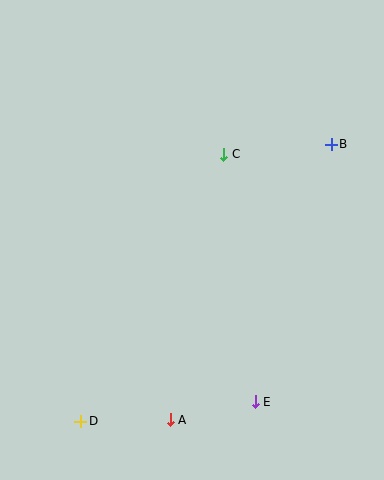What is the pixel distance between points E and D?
The distance between E and D is 175 pixels.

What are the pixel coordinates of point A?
Point A is at (170, 420).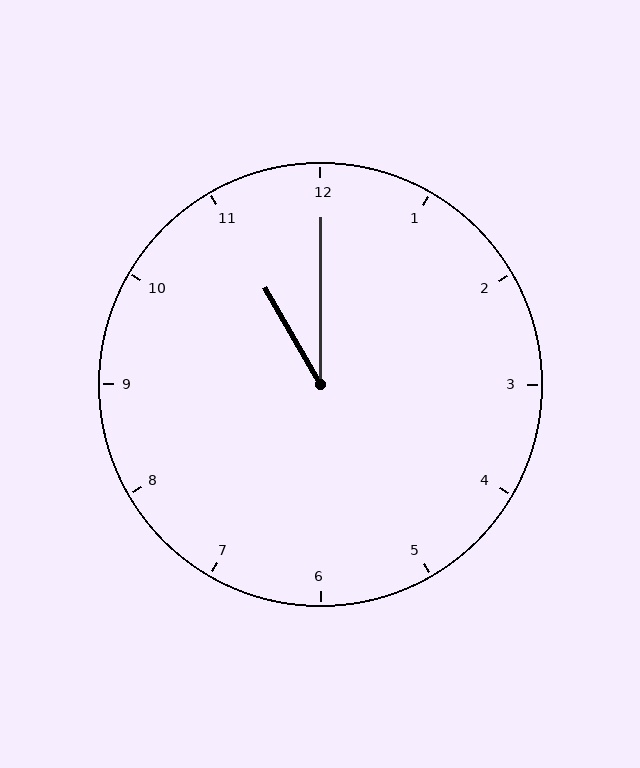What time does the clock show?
11:00.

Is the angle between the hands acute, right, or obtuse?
It is acute.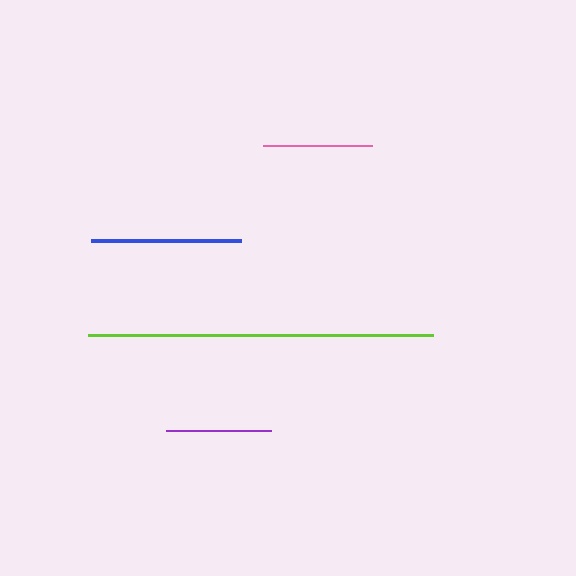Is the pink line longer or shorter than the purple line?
The pink line is longer than the purple line.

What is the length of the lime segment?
The lime segment is approximately 346 pixels long.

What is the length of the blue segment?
The blue segment is approximately 151 pixels long.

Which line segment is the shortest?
The purple line is the shortest at approximately 105 pixels.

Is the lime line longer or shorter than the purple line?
The lime line is longer than the purple line.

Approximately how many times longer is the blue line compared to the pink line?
The blue line is approximately 1.4 times the length of the pink line.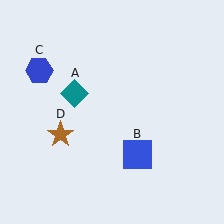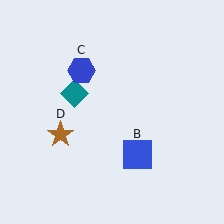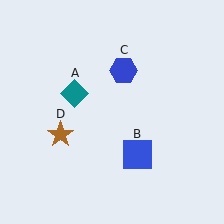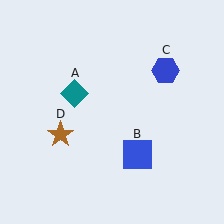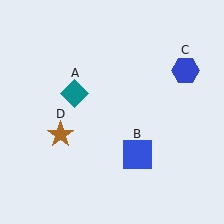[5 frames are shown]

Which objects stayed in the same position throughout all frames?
Teal diamond (object A) and blue square (object B) and brown star (object D) remained stationary.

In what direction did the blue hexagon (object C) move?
The blue hexagon (object C) moved right.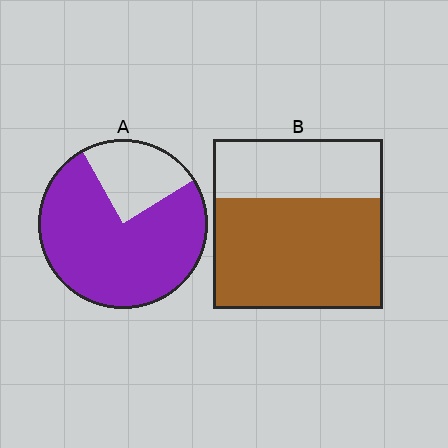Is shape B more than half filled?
Yes.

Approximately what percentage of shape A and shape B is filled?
A is approximately 75% and B is approximately 65%.